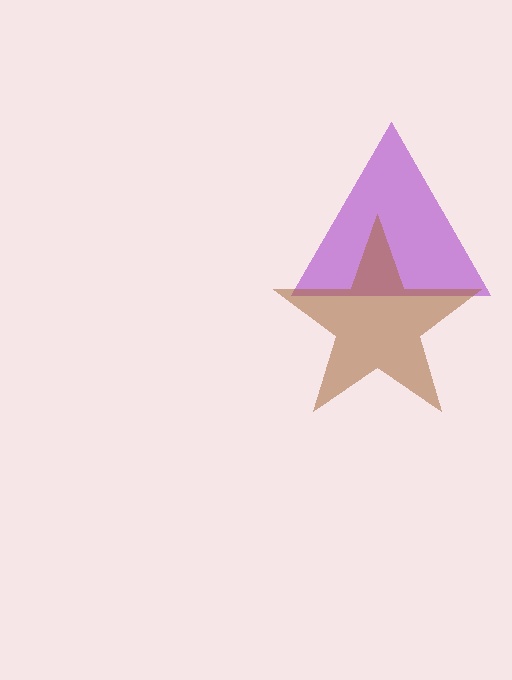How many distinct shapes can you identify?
There are 2 distinct shapes: a purple triangle, a brown star.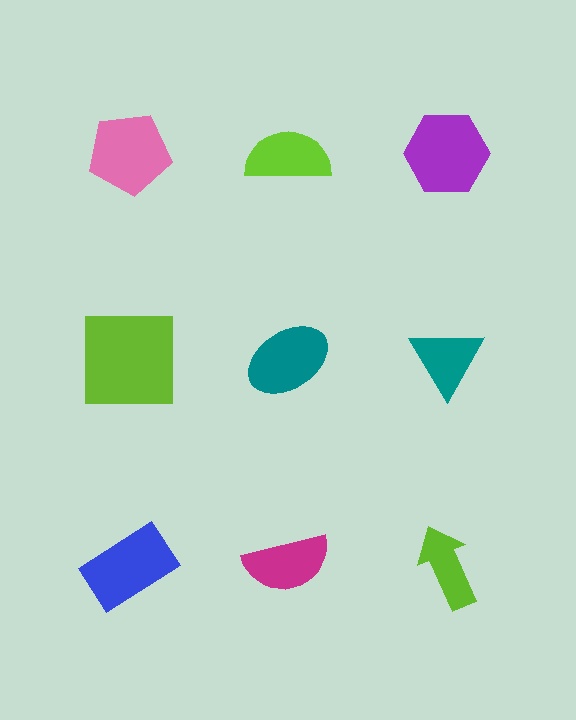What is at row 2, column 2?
A teal ellipse.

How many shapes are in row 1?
3 shapes.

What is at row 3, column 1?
A blue rectangle.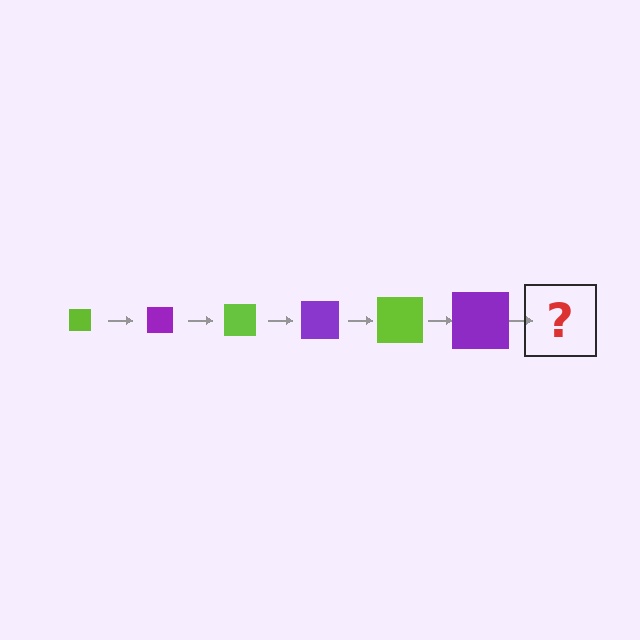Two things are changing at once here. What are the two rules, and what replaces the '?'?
The two rules are that the square grows larger each step and the color cycles through lime and purple. The '?' should be a lime square, larger than the previous one.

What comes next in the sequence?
The next element should be a lime square, larger than the previous one.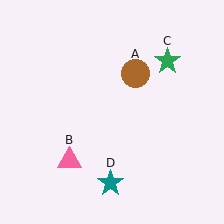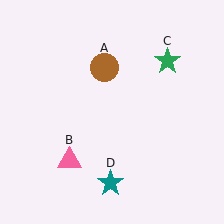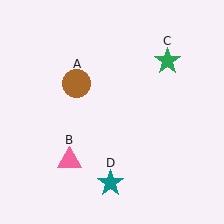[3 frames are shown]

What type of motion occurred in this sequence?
The brown circle (object A) rotated counterclockwise around the center of the scene.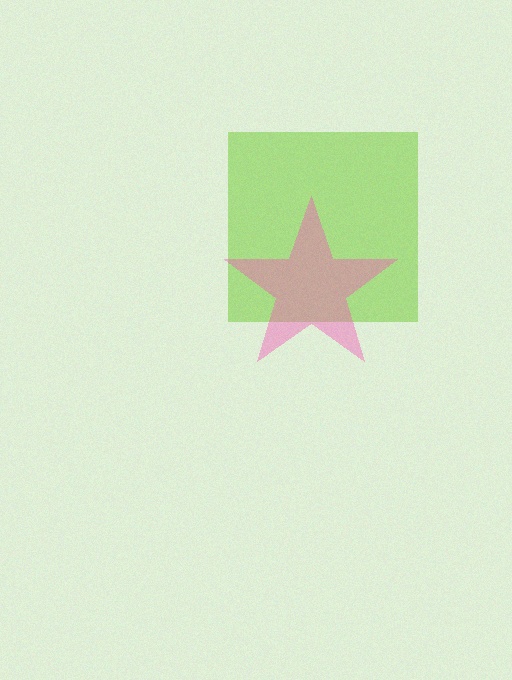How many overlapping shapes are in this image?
There are 2 overlapping shapes in the image.